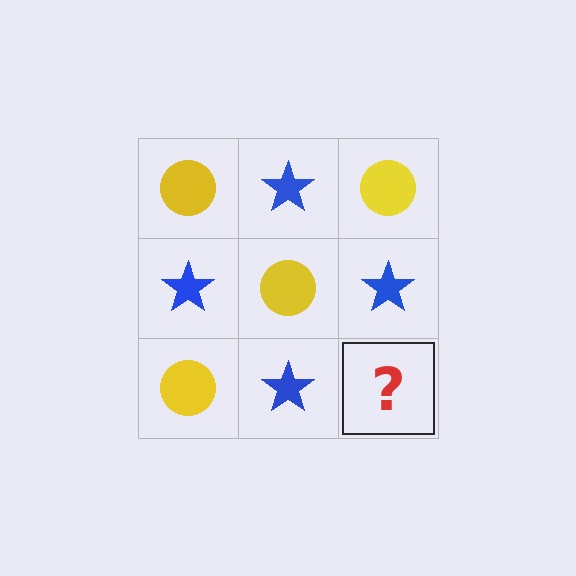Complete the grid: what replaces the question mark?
The question mark should be replaced with a yellow circle.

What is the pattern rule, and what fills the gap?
The rule is that it alternates yellow circle and blue star in a checkerboard pattern. The gap should be filled with a yellow circle.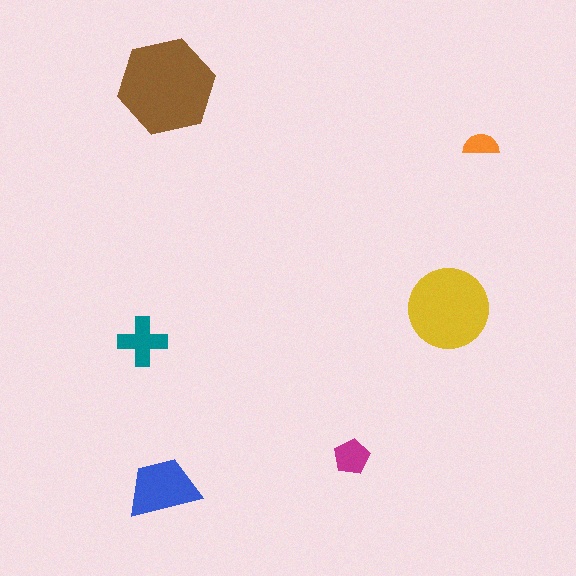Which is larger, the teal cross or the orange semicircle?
The teal cross.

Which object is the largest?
The brown hexagon.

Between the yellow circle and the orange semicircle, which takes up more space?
The yellow circle.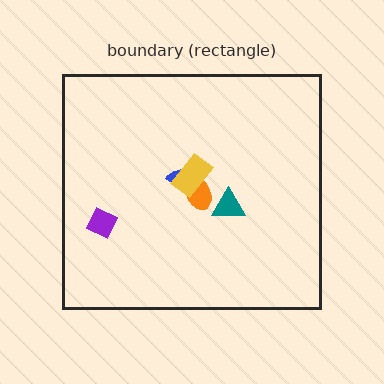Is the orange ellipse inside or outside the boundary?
Inside.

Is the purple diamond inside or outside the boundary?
Inside.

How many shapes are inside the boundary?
5 inside, 0 outside.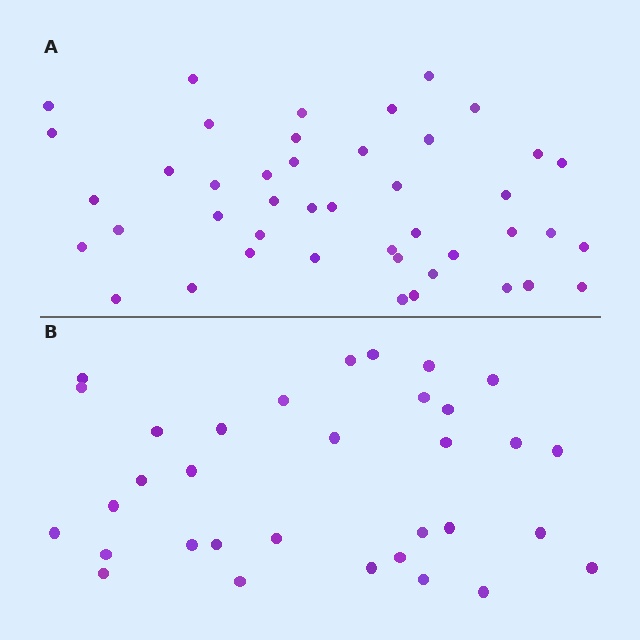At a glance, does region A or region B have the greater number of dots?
Region A (the top region) has more dots.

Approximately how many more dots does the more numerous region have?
Region A has roughly 12 or so more dots than region B.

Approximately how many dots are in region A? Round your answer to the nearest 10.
About 40 dots. (The exact count is 44, which rounds to 40.)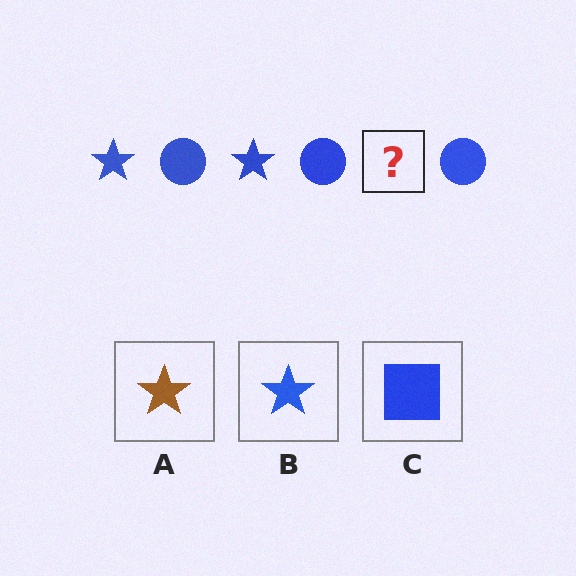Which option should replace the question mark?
Option B.